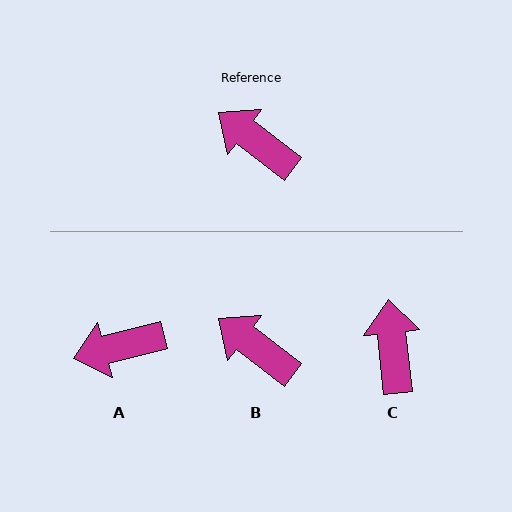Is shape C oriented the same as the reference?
No, it is off by about 47 degrees.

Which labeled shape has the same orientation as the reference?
B.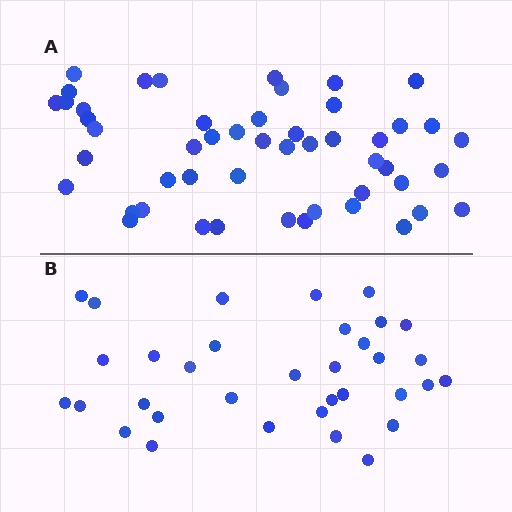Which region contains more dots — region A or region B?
Region A (the top region) has more dots.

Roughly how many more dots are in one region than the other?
Region A has approximately 15 more dots than region B.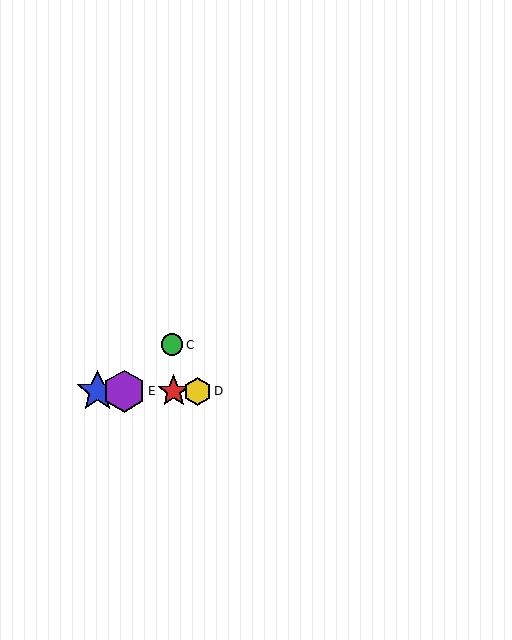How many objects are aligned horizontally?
4 objects (A, B, D, E) are aligned horizontally.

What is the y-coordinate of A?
Object A is at y≈391.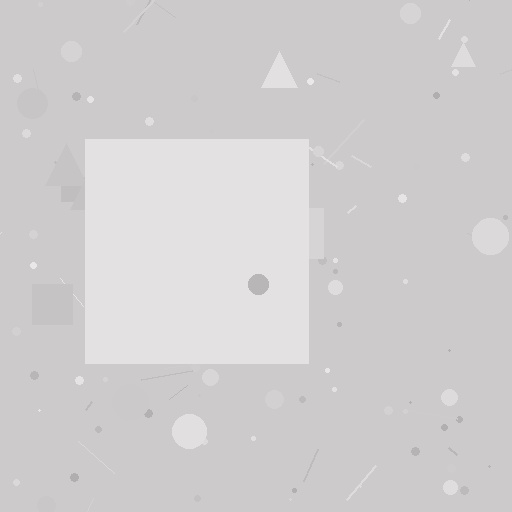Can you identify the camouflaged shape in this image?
The camouflaged shape is a square.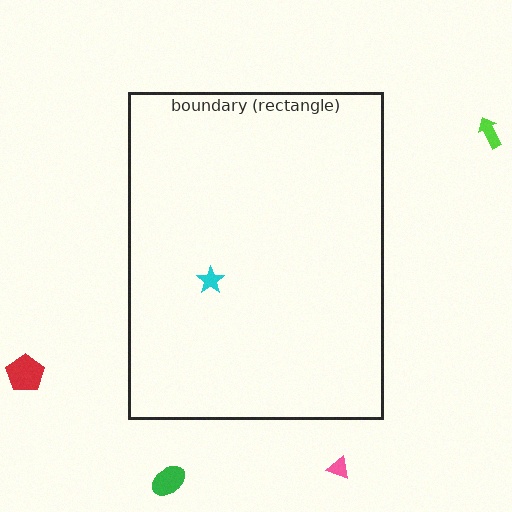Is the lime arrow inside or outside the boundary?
Outside.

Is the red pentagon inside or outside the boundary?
Outside.